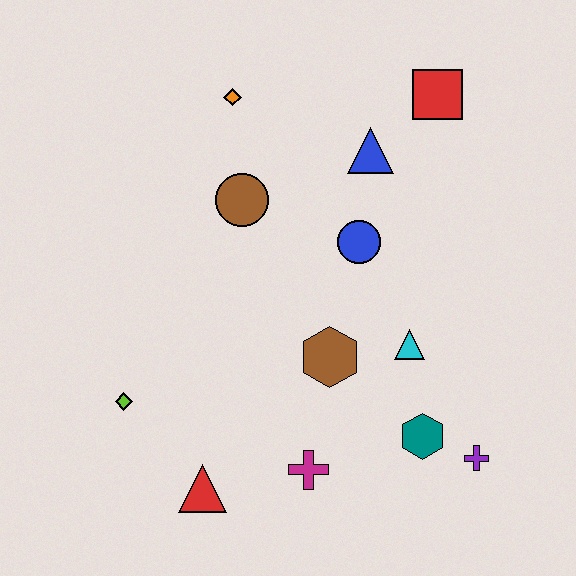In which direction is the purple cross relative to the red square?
The purple cross is below the red square.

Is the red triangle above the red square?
No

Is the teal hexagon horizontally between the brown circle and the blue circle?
No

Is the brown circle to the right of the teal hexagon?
No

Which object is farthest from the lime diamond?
The red square is farthest from the lime diamond.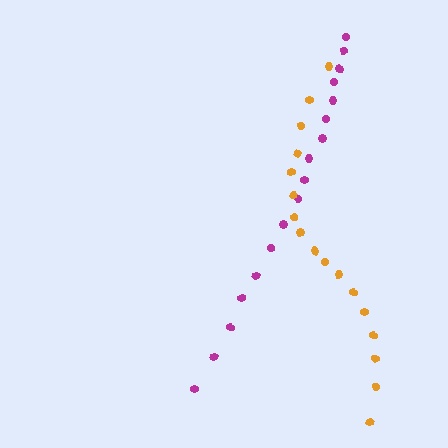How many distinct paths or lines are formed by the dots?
There are 2 distinct paths.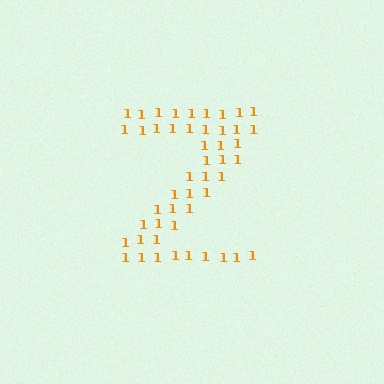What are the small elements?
The small elements are digit 1's.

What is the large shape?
The large shape is the letter Z.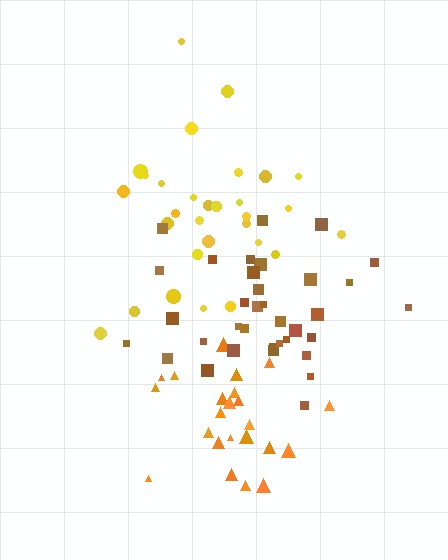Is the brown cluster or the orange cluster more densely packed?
Orange.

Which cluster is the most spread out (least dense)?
Yellow.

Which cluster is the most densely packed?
Orange.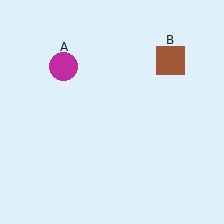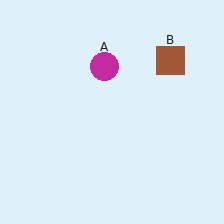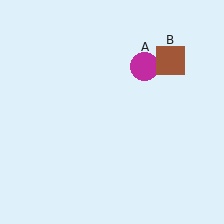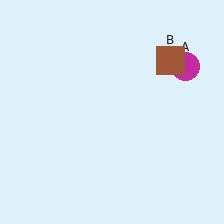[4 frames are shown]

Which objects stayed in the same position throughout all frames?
Brown square (object B) remained stationary.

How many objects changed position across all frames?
1 object changed position: magenta circle (object A).